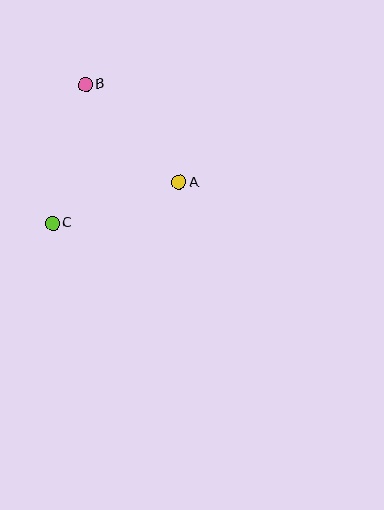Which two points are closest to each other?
Points A and C are closest to each other.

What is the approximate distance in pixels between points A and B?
The distance between A and B is approximately 135 pixels.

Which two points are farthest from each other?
Points B and C are farthest from each other.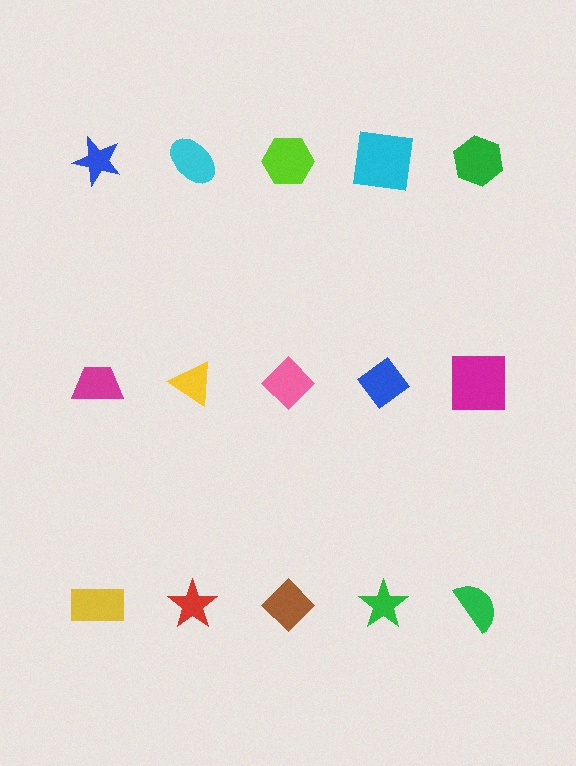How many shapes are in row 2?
5 shapes.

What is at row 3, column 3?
A brown diamond.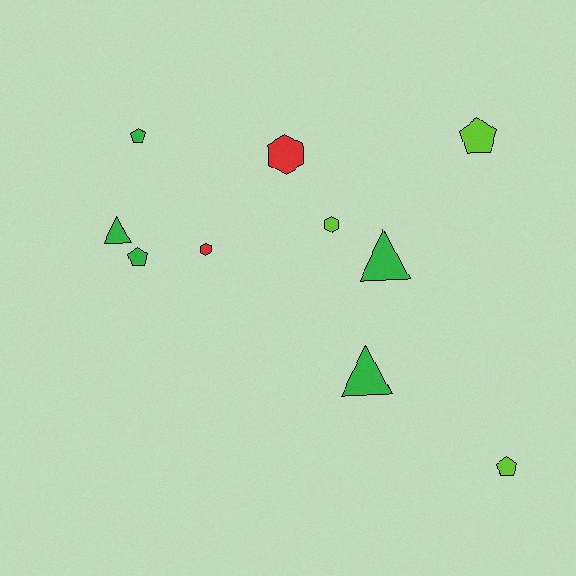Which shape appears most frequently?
Pentagon, with 4 objects.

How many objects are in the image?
There are 10 objects.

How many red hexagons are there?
There are 2 red hexagons.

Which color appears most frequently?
Green, with 5 objects.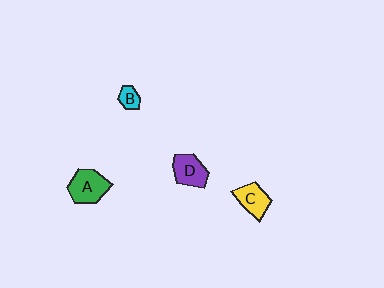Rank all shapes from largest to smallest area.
From largest to smallest: A (green), D (purple), C (yellow), B (cyan).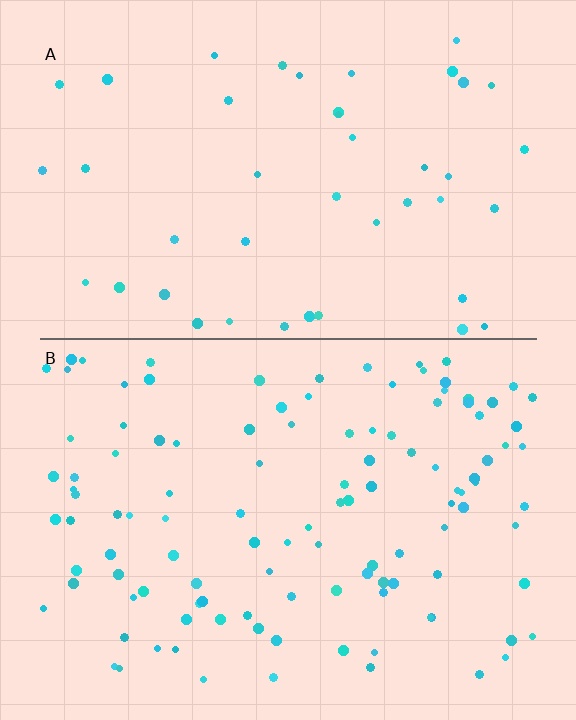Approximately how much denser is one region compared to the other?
Approximately 2.6× — region B over region A.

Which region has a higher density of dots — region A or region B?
B (the bottom).